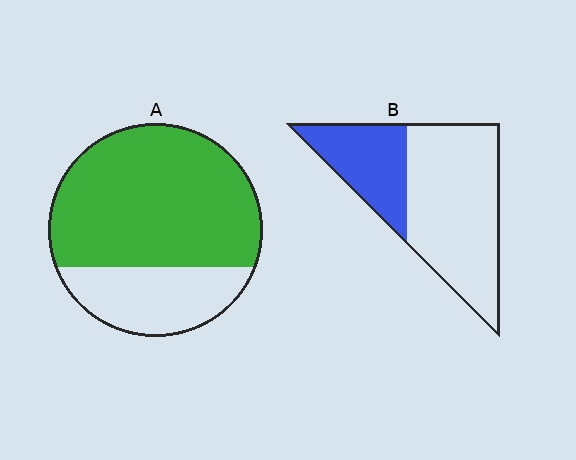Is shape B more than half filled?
No.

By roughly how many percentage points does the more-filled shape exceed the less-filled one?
By roughly 40 percentage points (A over B).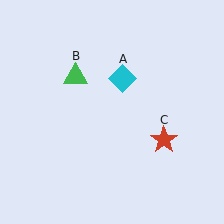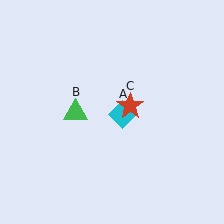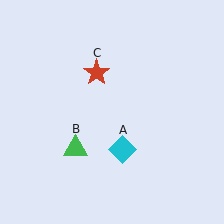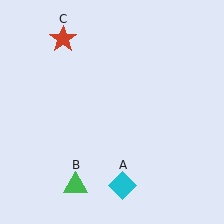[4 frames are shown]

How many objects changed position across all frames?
3 objects changed position: cyan diamond (object A), green triangle (object B), red star (object C).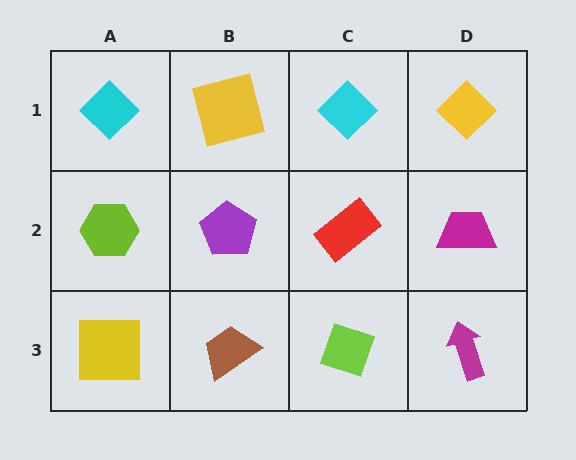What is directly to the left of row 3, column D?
A lime diamond.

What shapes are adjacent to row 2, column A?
A cyan diamond (row 1, column A), a yellow square (row 3, column A), a purple pentagon (row 2, column B).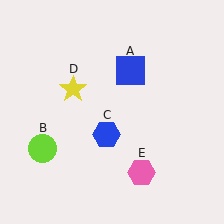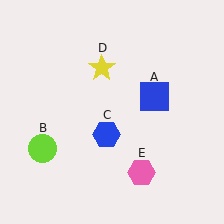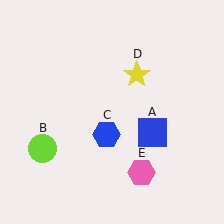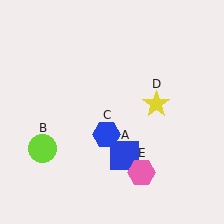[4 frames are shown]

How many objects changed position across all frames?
2 objects changed position: blue square (object A), yellow star (object D).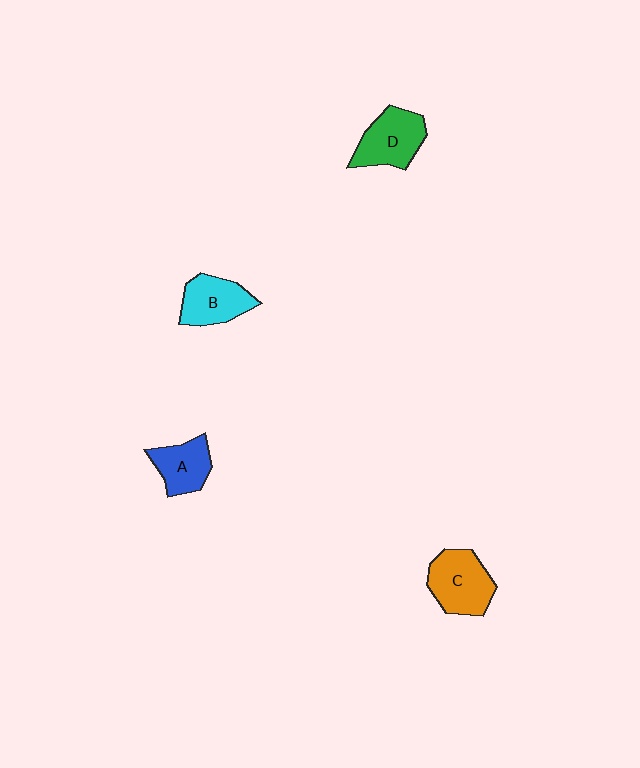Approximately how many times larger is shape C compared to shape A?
Approximately 1.4 times.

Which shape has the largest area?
Shape C (orange).